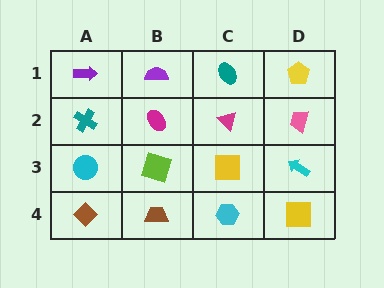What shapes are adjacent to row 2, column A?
A purple arrow (row 1, column A), a cyan circle (row 3, column A), a magenta ellipse (row 2, column B).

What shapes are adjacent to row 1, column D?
A pink trapezoid (row 2, column D), a teal ellipse (row 1, column C).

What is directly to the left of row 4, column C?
A brown trapezoid.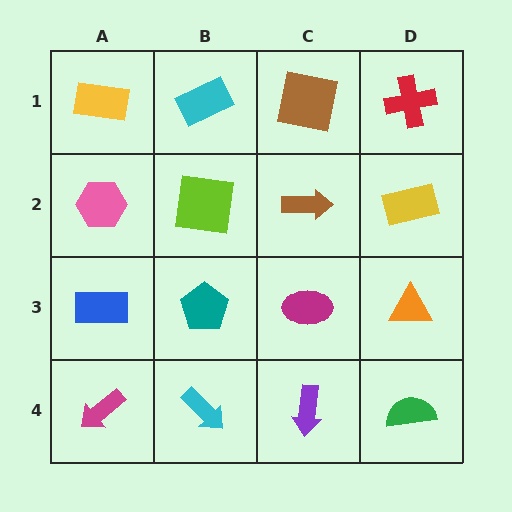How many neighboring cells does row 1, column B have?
3.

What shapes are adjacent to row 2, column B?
A cyan rectangle (row 1, column B), a teal pentagon (row 3, column B), a pink hexagon (row 2, column A), a brown arrow (row 2, column C).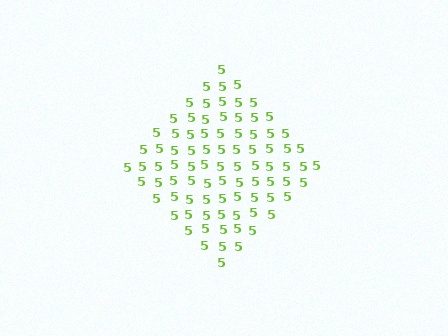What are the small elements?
The small elements are digit 5's.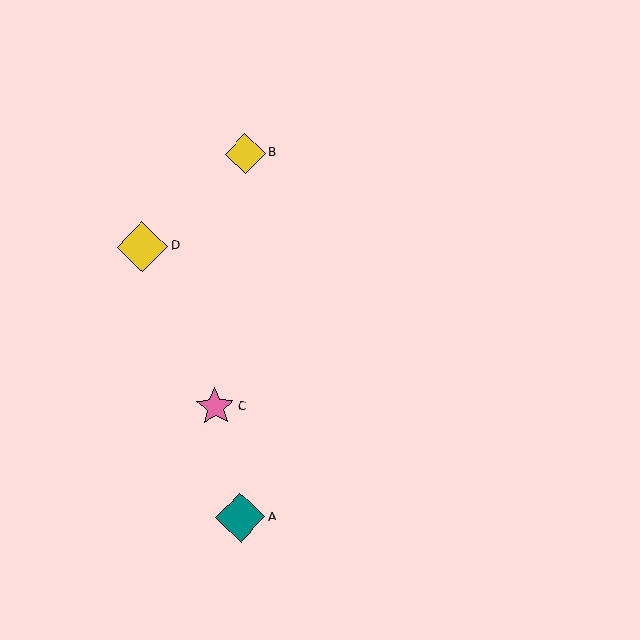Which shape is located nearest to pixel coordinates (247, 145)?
The yellow diamond (labeled B) at (246, 154) is nearest to that location.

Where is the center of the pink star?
The center of the pink star is at (216, 407).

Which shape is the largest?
The yellow diamond (labeled D) is the largest.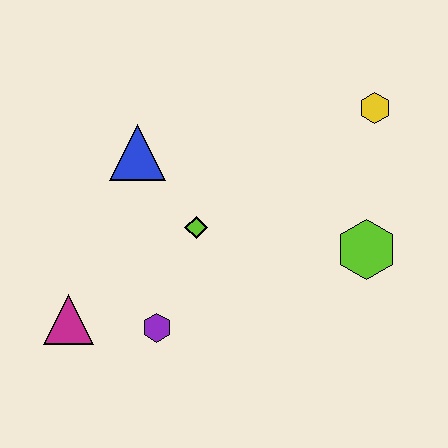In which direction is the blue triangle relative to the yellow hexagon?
The blue triangle is to the left of the yellow hexagon.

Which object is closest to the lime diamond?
The blue triangle is closest to the lime diamond.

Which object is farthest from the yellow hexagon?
The magenta triangle is farthest from the yellow hexagon.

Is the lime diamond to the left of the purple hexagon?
No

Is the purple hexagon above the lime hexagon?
No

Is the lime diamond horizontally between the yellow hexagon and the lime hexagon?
No